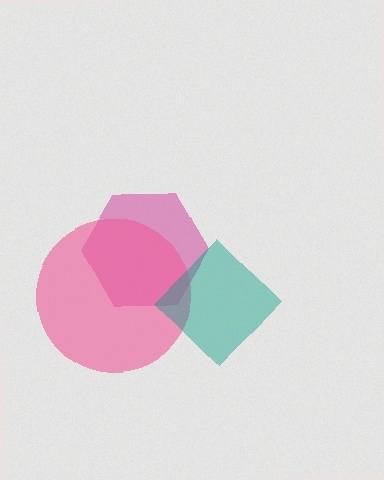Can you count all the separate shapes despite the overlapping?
Yes, there are 3 separate shapes.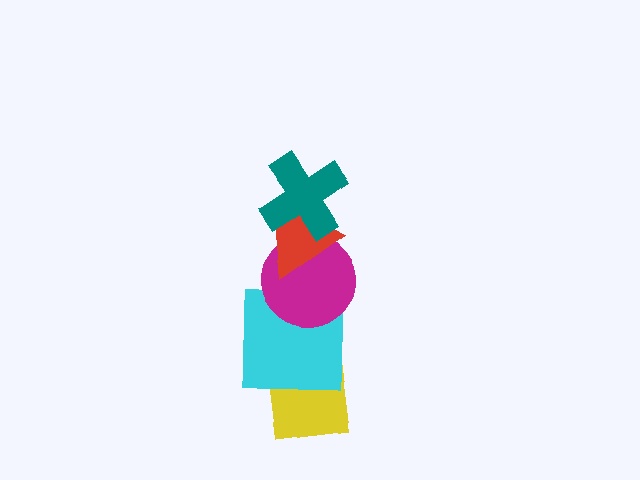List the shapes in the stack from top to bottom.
From top to bottom: the teal cross, the red triangle, the magenta circle, the cyan square, the yellow square.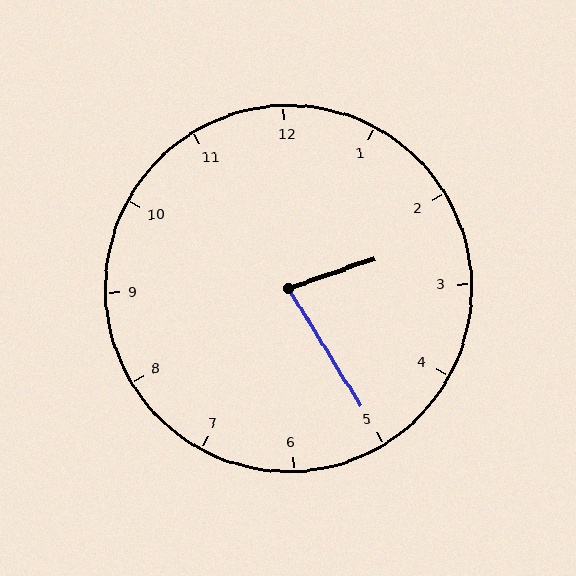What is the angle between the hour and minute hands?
Approximately 78 degrees.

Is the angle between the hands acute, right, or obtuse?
It is acute.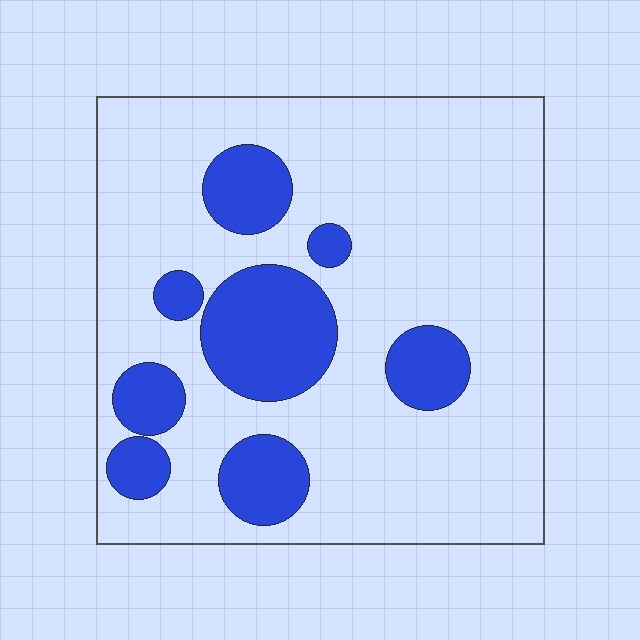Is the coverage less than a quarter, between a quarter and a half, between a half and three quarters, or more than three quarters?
Less than a quarter.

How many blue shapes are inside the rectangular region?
8.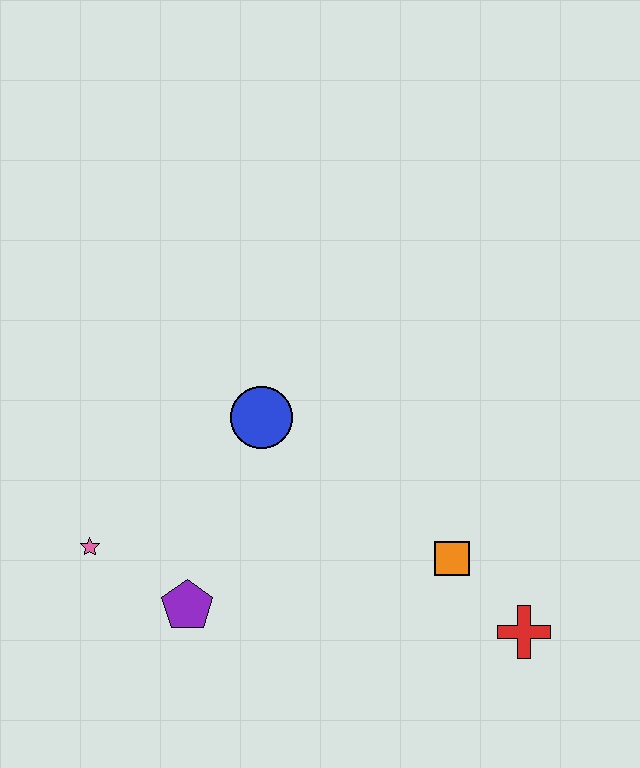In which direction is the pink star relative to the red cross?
The pink star is to the left of the red cross.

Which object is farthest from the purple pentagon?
The red cross is farthest from the purple pentagon.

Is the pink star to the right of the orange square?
No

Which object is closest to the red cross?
The orange square is closest to the red cross.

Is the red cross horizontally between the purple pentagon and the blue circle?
No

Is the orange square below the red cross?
No